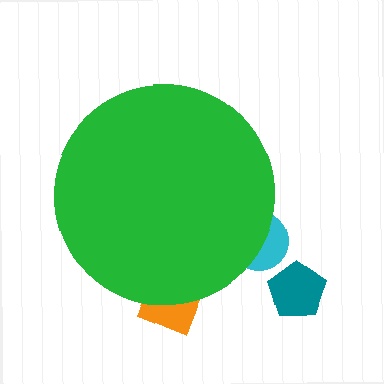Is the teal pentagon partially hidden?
No, the teal pentagon is fully visible.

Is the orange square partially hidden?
Yes, the orange square is partially hidden behind the green circle.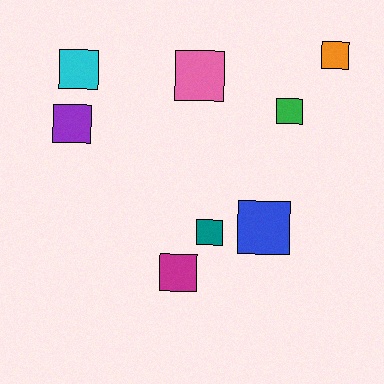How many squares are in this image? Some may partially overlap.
There are 8 squares.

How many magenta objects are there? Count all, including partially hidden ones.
There is 1 magenta object.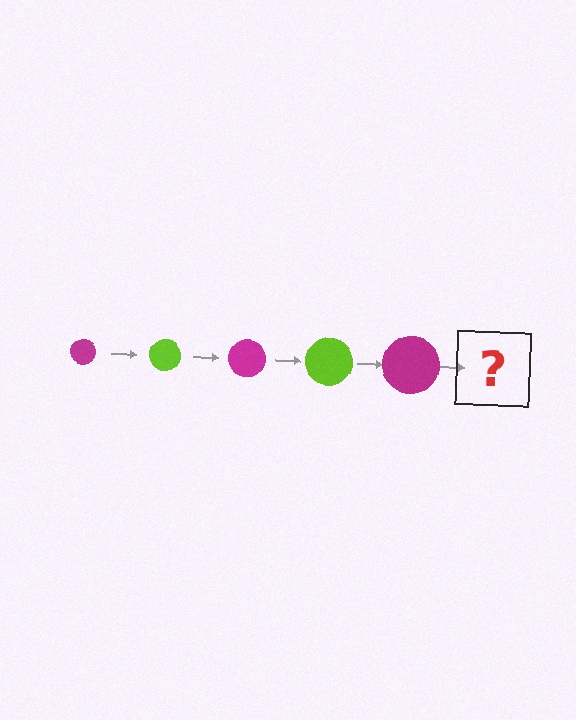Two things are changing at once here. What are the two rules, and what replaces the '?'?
The two rules are that the circle grows larger each step and the color cycles through magenta and lime. The '?' should be a lime circle, larger than the previous one.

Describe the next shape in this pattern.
It should be a lime circle, larger than the previous one.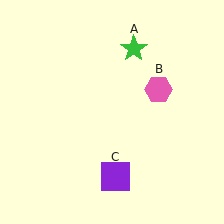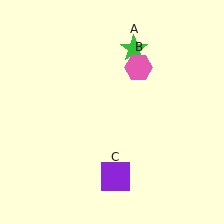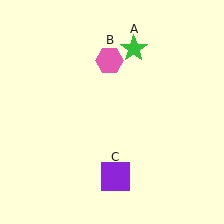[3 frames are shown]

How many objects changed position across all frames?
1 object changed position: pink hexagon (object B).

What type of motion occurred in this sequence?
The pink hexagon (object B) rotated counterclockwise around the center of the scene.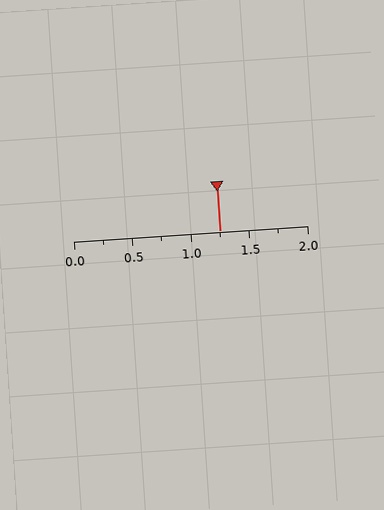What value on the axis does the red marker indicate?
The marker indicates approximately 1.25.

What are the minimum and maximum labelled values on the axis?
The axis runs from 0.0 to 2.0.